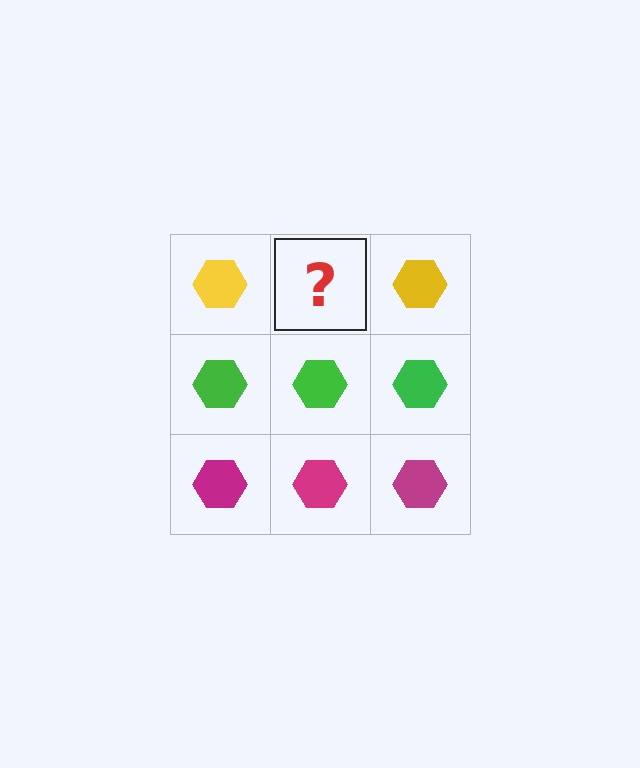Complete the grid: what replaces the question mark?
The question mark should be replaced with a yellow hexagon.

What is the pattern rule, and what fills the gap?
The rule is that each row has a consistent color. The gap should be filled with a yellow hexagon.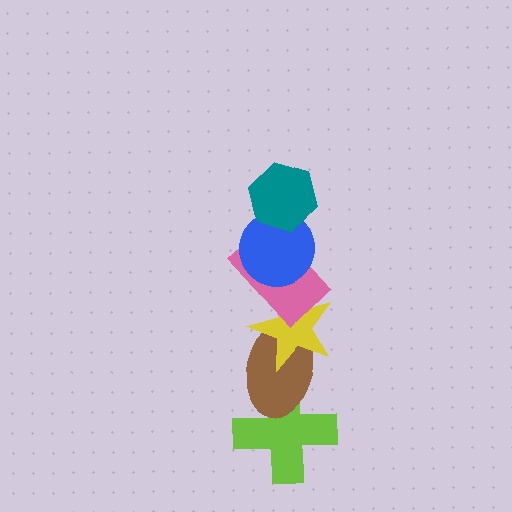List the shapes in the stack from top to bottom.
From top to bottom: the teal hexagon, the blue circle, the pink rectangle, the yellow star, the brown ellipse, the lime cross.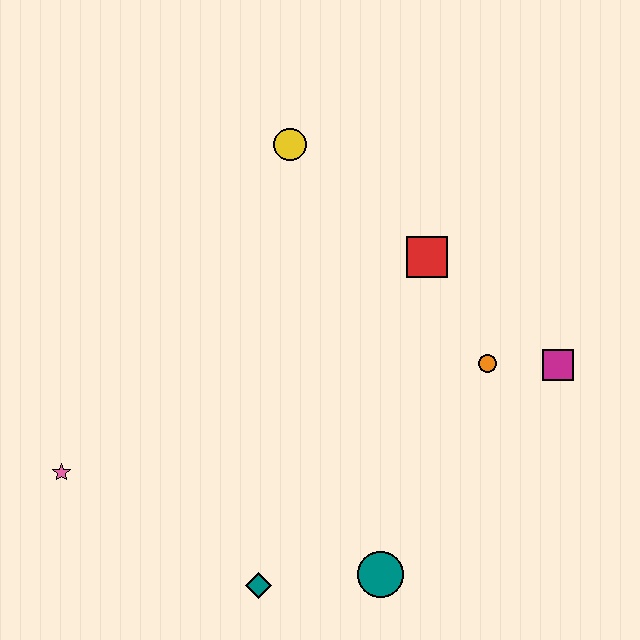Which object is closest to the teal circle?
The teal diamond is closest to the teal circle.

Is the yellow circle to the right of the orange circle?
No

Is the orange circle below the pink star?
No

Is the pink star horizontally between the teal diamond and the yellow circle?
No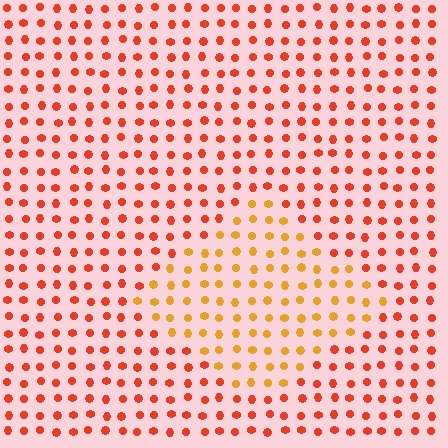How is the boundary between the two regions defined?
The boundary is defined purely by a slight shift in hue (about 33 degrees). Spacing, size, and orientation are identical on both sides.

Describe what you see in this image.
The image is filled with small red elements in a uniform arrangement. A diamond-shaped region is visible where the elements are tinted to a slightly different hue, forming a subtle color boundary.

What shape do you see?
I see a diamond.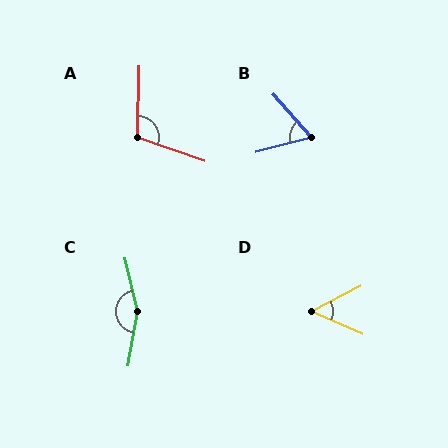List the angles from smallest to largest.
D (51°), B (63°), A (108°), C (157°).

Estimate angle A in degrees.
Approximately 108 degrees.